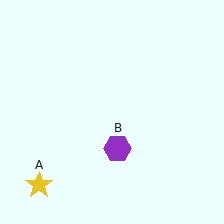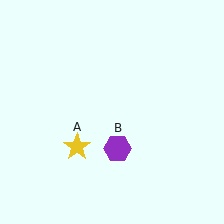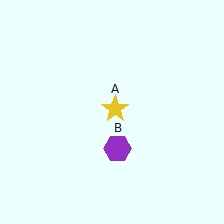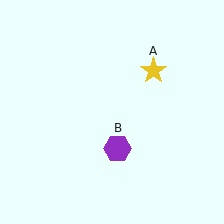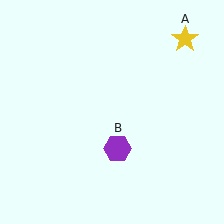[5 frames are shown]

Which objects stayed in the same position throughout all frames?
Purple hexagon (object B) remained stationary.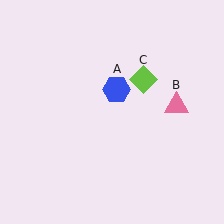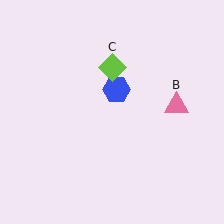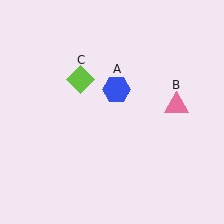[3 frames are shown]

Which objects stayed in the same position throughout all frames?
Blue hexagon (object A) and pink triangle (object B) remained stationary.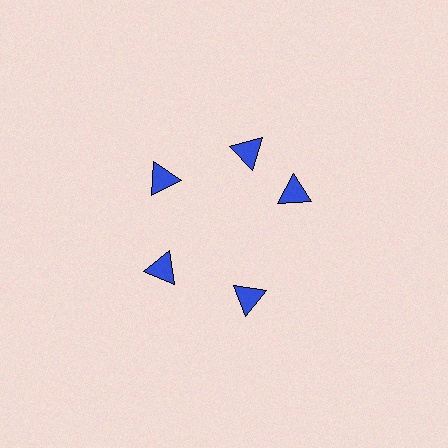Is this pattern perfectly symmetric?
No. The 5 blue triangles are arranged in a ring, but one element near the 3 o'clock position is rotated out of alignment along the ring, breaking the 5-fold rotational symmetry.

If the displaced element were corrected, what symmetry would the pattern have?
It would have 5-fold rotational symmetry — the pattern would map onto itself every 72 degrees.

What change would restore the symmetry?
The symmetry would be restored by rotating it back into even spacing with its neighbors so that all 5 triangles sit at equal angles and equal distance from the center.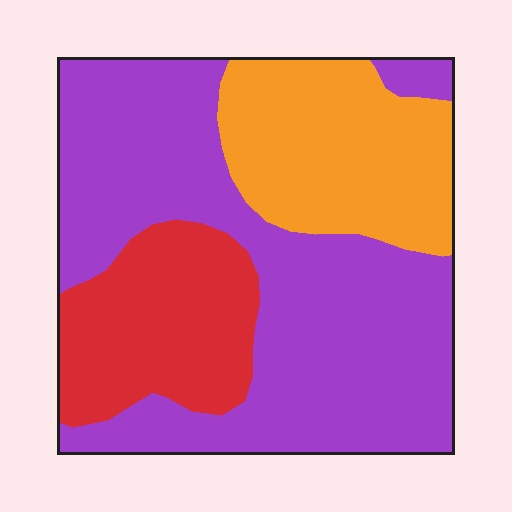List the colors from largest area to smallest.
From largest to smallest: purple, orange, red.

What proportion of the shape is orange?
Orange covers around 25% of the shape.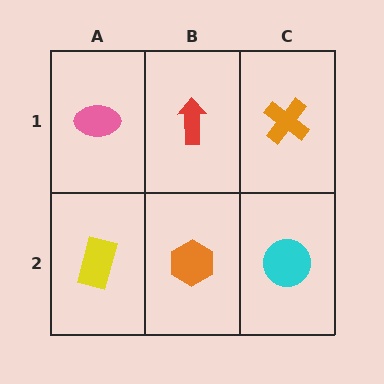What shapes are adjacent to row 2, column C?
An orange cross (row 1, column C), an orange hexagon (row 2, column B).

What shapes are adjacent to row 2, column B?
A red arrow (row 1, column B), a yellow rectangle (row 2, column A), a cyan circle (row 2, column C).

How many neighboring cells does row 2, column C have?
2.